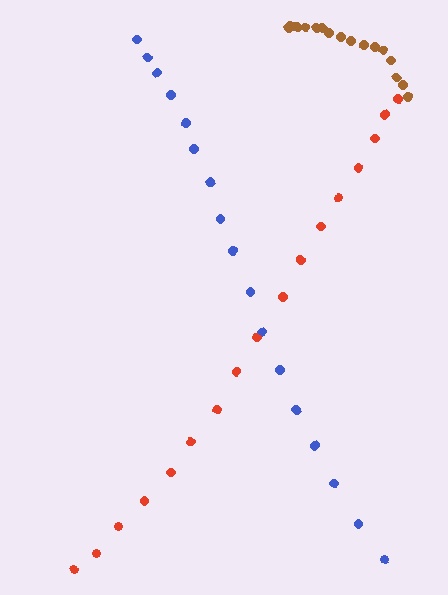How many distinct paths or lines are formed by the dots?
There are 3 distinct paths.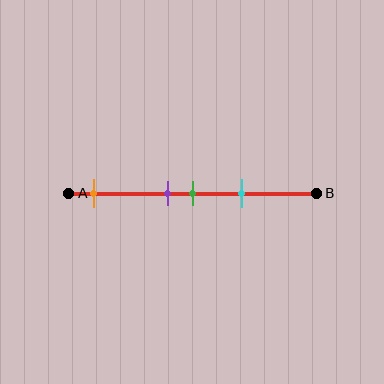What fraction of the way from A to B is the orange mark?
The orange mark is approximately 10% (0.1) of the way from A to B.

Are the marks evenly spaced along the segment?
No, the marks are not evenly spaced.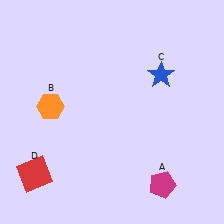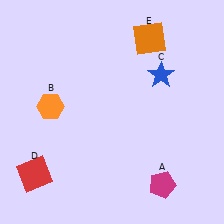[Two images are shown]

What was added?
An orange square (E) was added in Image 2.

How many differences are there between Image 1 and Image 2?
There is 1 difference between the two images.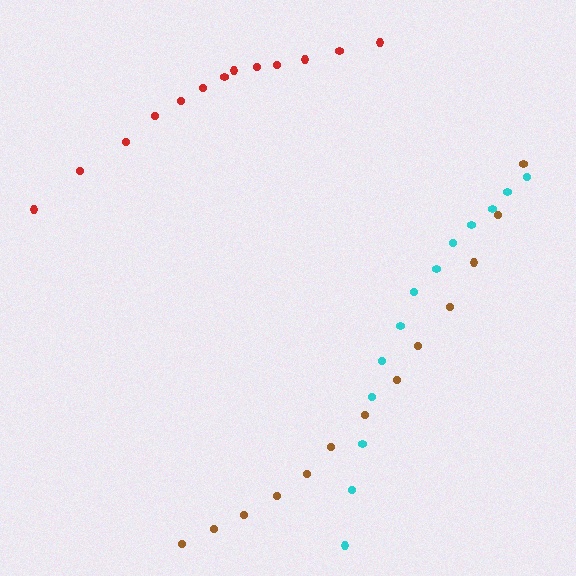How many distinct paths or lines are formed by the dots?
There are 3 distinct paths.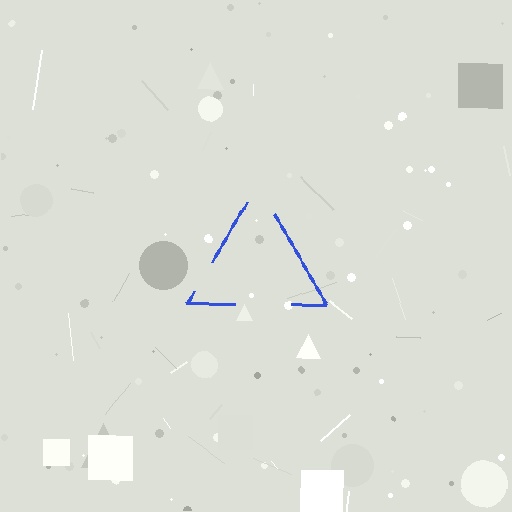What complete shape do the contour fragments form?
The contour fragments form a triangle.